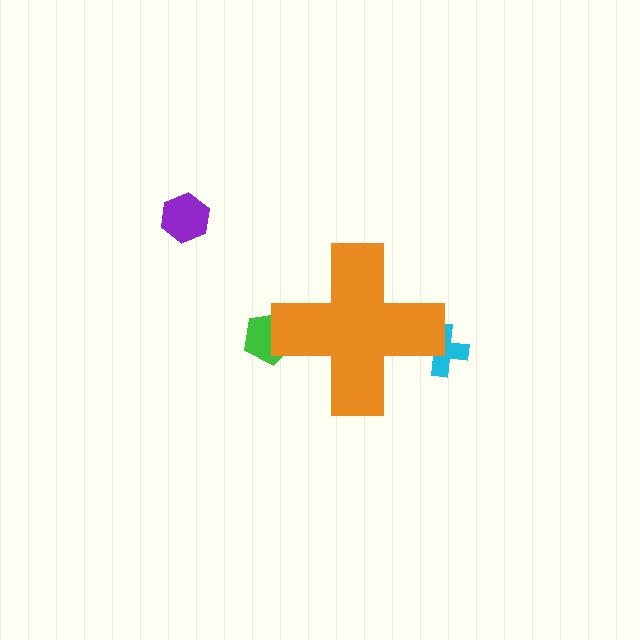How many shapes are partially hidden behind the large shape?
2 shapes are partially hidden.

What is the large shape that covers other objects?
An orange cross.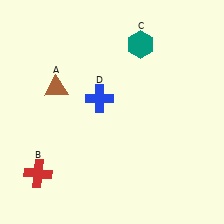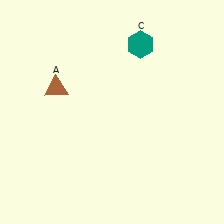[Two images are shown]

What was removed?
The red cross (B), the blue cross (D) were removed in Image 2.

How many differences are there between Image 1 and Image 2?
There are 2 differences between the two images.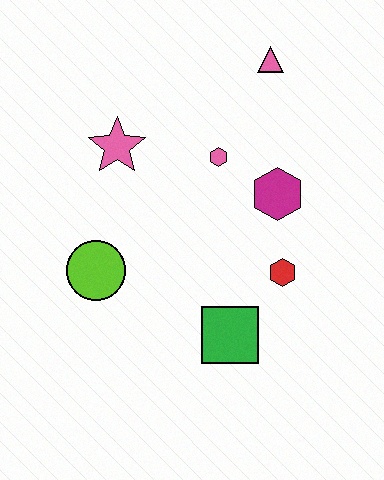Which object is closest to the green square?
The red hexagon is closest to the green square.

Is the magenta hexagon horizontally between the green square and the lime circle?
No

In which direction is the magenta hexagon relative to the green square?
The magenta hexagon is above the green square.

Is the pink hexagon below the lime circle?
No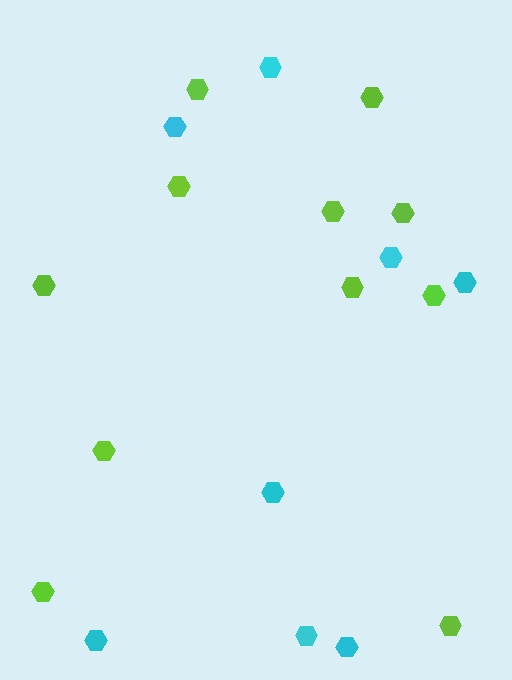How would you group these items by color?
There are 2 groups: one group of cyan hexagons (8) and one group of lime hexagons (11).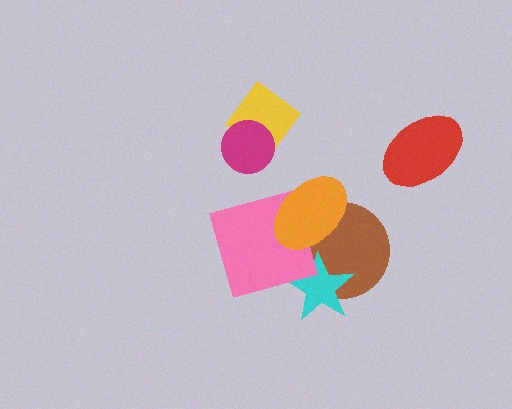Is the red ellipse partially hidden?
No, no other shape covers it.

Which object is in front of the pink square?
The orange ellipse is in front of the pink square.